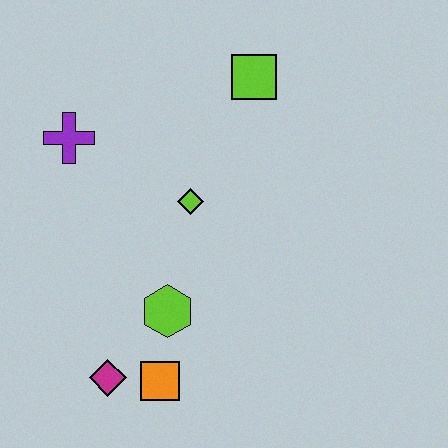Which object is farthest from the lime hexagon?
The lime square is farthest from the lime hexagon.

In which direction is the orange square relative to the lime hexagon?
The orange square is below the lime hexagon.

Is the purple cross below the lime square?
Yes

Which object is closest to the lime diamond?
The lime hexagon is closest to the lime diamond.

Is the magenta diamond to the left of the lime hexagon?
Yes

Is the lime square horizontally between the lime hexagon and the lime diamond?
No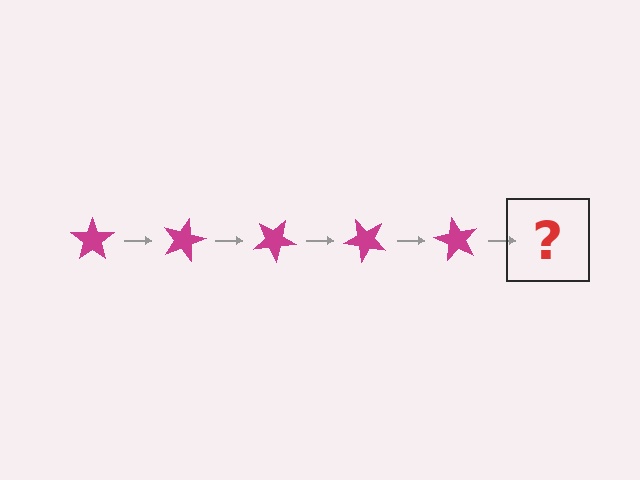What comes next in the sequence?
The next element should be a magenta star rotated 75 degrees.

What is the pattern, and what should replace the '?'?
The pattern is that the star rotates 15 degrees each step. The '?' should be a magenta star rotated 75 degrees.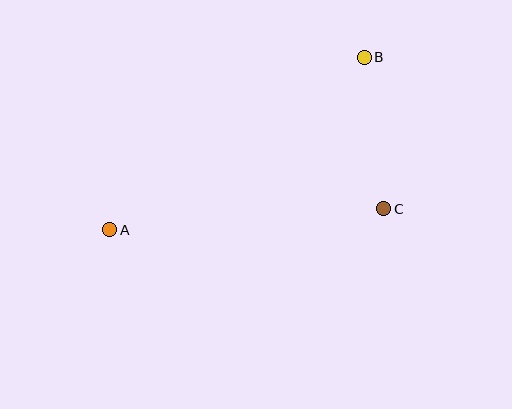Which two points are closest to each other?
Points B and C are closest to each other.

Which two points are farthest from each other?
Points A and B are farthest from each other.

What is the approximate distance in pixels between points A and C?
The distance between A and C is approximately 275 pixels.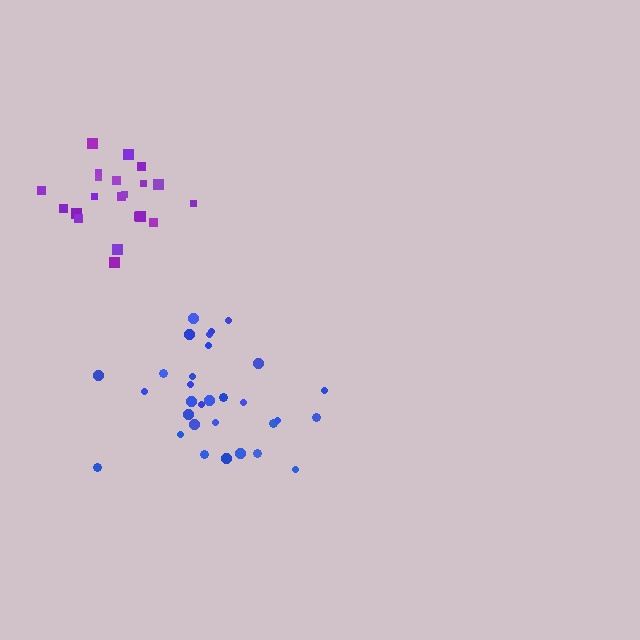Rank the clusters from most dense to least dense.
purple, blue.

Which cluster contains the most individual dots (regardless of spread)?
Blue (32).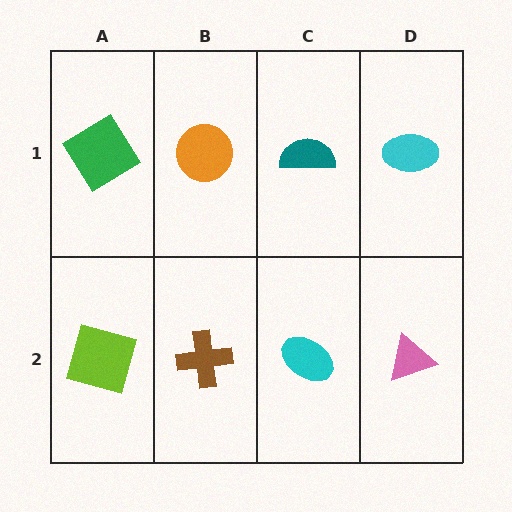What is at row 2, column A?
A lime square.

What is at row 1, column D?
A cyan ellipse.